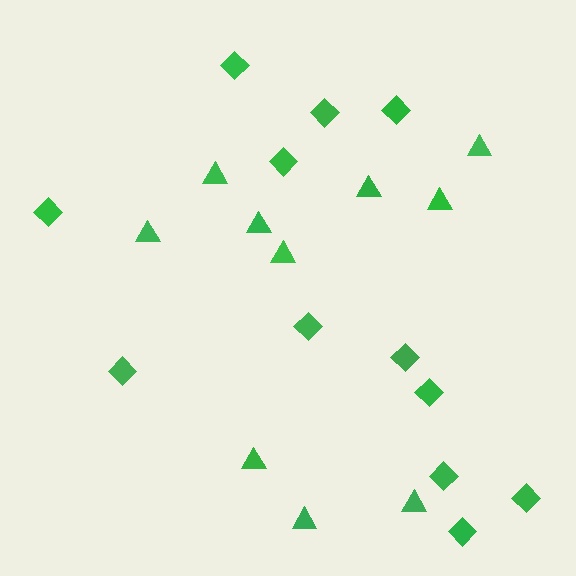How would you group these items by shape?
There are 2 groups: one group of triangles (10) and one group of diamonds (12).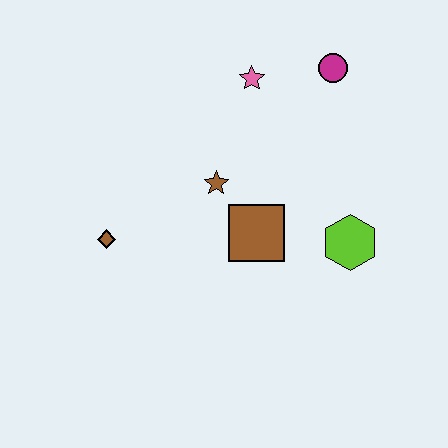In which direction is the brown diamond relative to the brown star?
The brown diamond is to the left of the brown star.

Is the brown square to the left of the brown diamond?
No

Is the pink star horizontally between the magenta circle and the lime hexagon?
No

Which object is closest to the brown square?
The brown star is closest to the brown square.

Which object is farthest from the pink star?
The brown diamond is farthest from the pink star.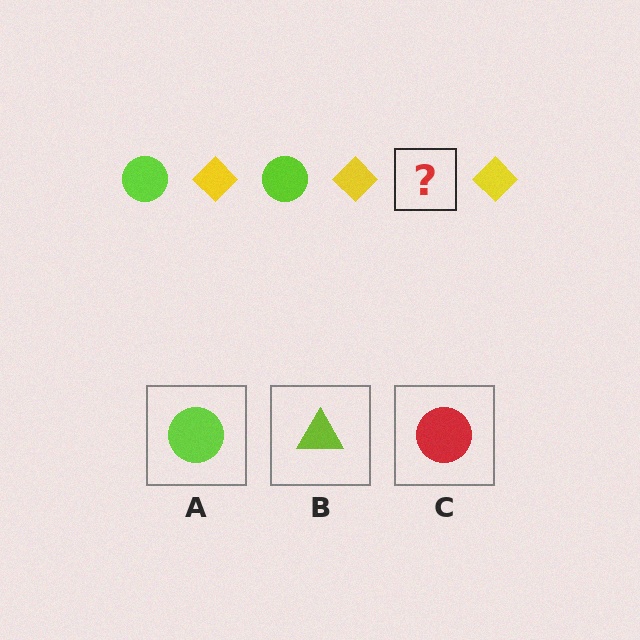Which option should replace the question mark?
Option A.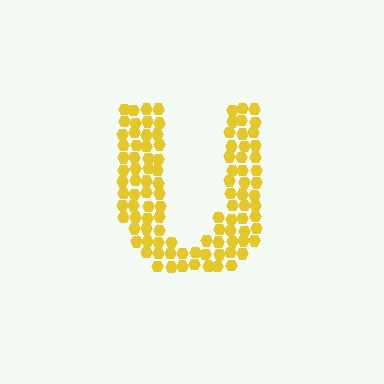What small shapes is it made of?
It is made of small hexagons.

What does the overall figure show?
The overall figure shows the letter U.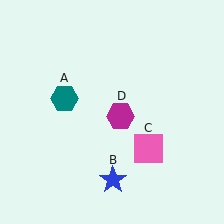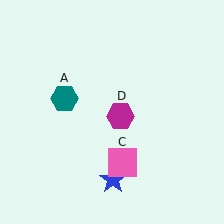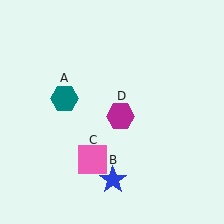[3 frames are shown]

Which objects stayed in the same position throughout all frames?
Teal hexagon (object A) and blue star (object B) and magenta hexagon (object D) remained stationary.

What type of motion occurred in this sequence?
The pink square (object C) rotated clockwise around the center of the scene.